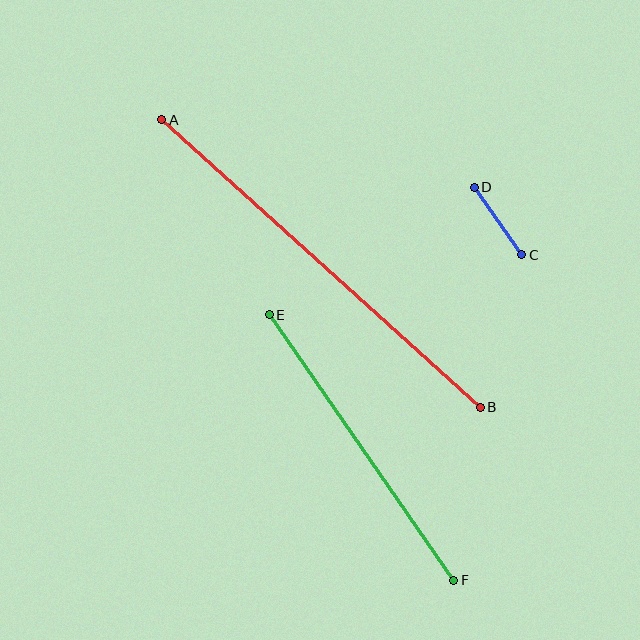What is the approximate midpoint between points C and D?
The midpoint is at approximately (498, 221) pixels.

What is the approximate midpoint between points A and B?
The midpoint is at approximately (321, 263) pixels.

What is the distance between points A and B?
The distance is approximately 429 pixels.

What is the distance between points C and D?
The distance is approximately 83 pixels.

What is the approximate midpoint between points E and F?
The midpoint is at approximately (362, 447) pixels.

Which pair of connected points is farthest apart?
Points A and B are farthest apart.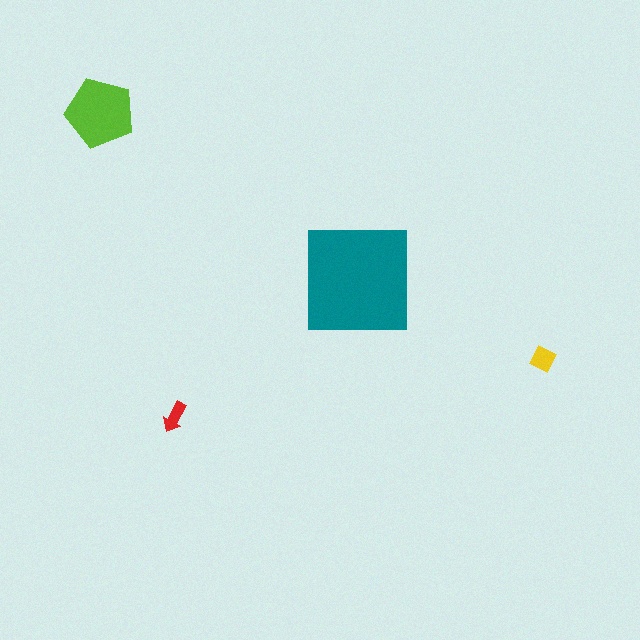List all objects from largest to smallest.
The teal square, the lime pentagon, the yellow diamond, the red arrow.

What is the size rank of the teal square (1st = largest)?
1st.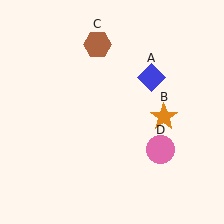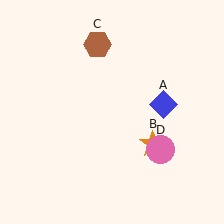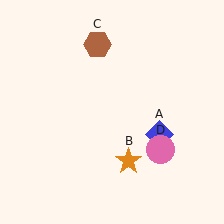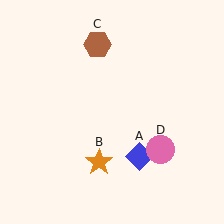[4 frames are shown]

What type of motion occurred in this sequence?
The blue diamond (object A), orange star (object B) rotated clockwise around the center of the scene.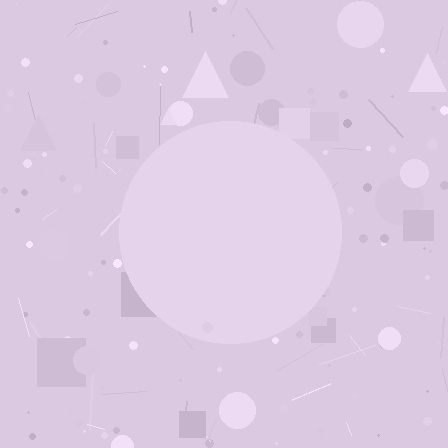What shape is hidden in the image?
A circle is hidden in the image.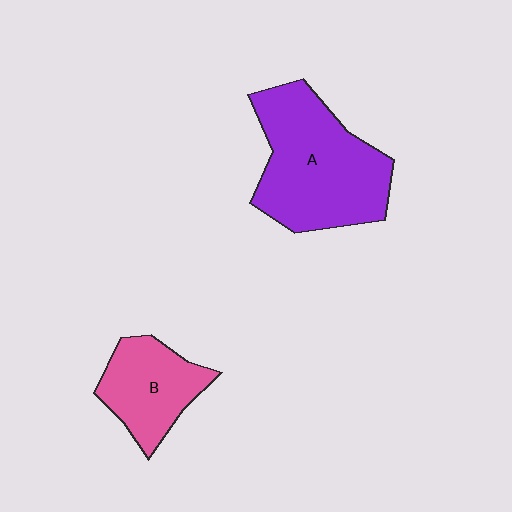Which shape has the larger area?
Shape A (purple).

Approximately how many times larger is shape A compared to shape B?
Approximately 1.8 times.